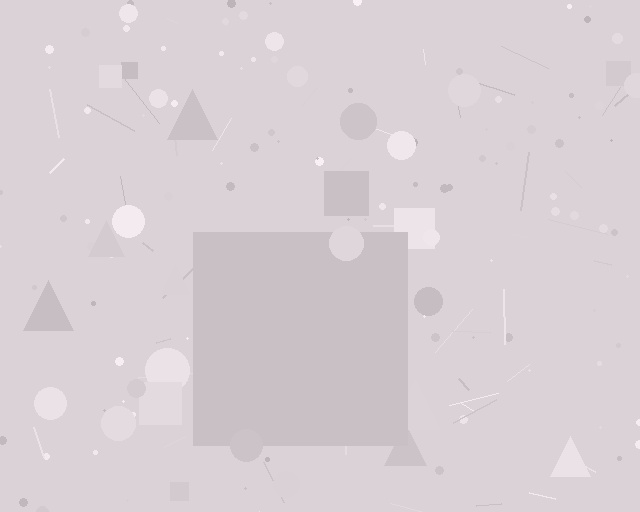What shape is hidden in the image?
A square is hidden in the image.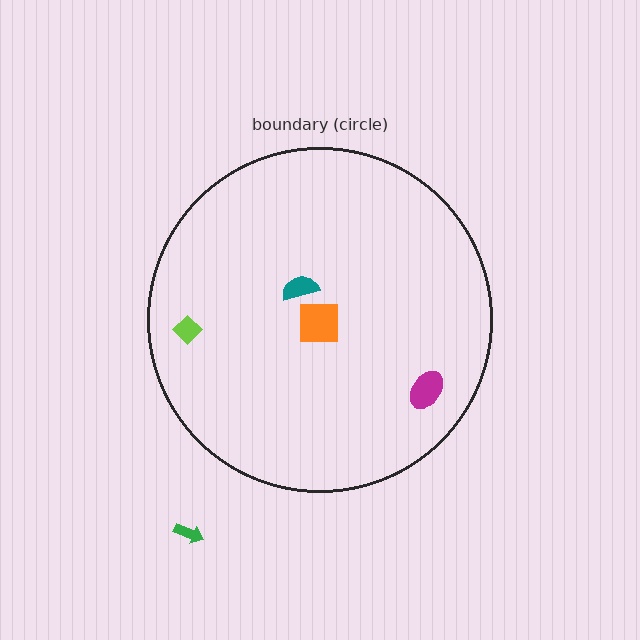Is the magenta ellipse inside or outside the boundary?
Inside.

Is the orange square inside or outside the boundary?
Inside.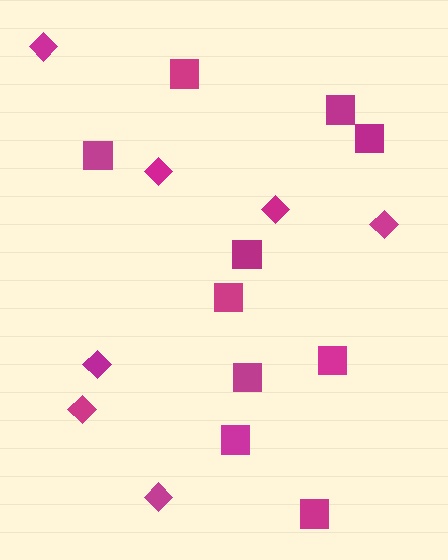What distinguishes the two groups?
There are 2 groups: one group of diamonds (7) and one group of squares (10).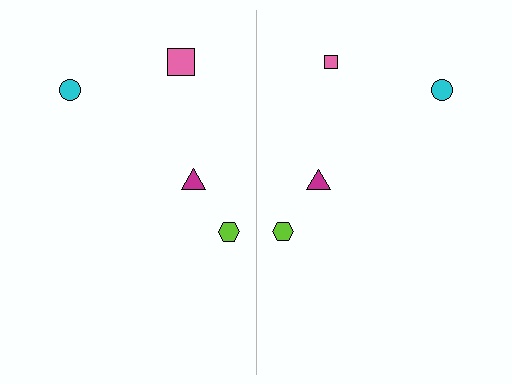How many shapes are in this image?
There are 8 shapes in this image.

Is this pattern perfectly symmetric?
No, the pattern is not perfectly symmetric. The pink square on the right side has a different size than its mirror counterpart.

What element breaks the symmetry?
The pink square on the right side has a different size than its mirror counterpart.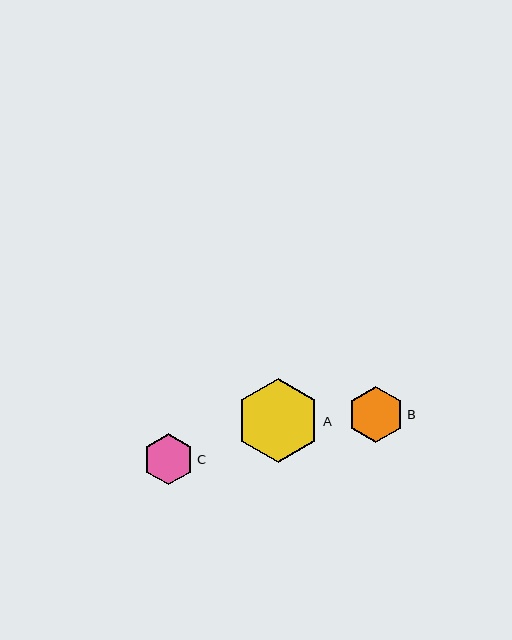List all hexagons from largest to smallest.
From largest to smallest: A, B, C.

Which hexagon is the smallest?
Hexagon C is the smallest with a size of approximately 51 pixels.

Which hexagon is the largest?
Hexagon A is the largest with a size of approximately 84 pixels.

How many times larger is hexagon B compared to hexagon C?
Hexagon B is approximately 1.1 times the size of hexagon C.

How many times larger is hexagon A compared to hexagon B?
Hexagon A is approximately 1.5 times the size of hexagon B.